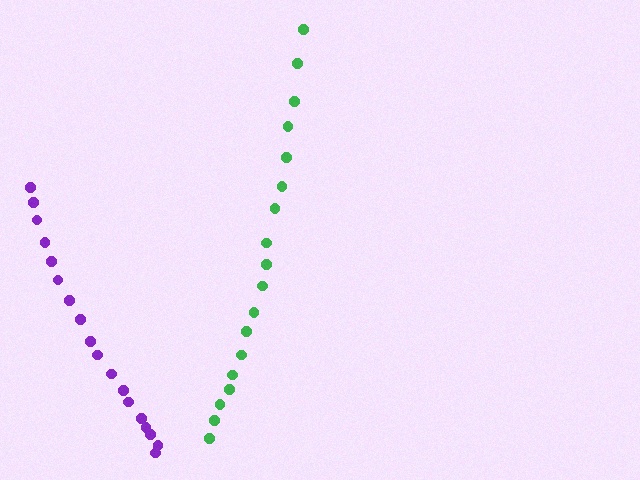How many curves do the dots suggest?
There are 2 distinct paths.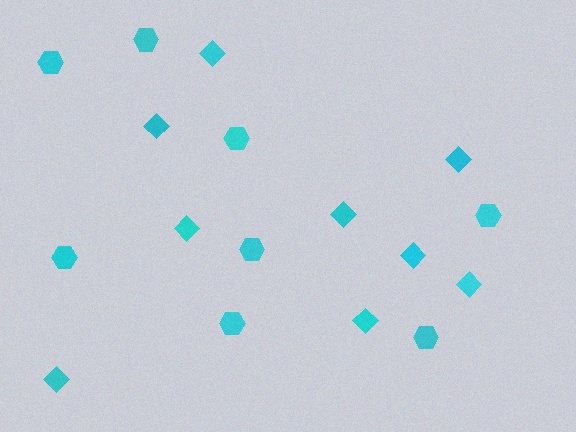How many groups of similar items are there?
There are 2 groups: one group of diamonds (9) and one group of hexagons (8).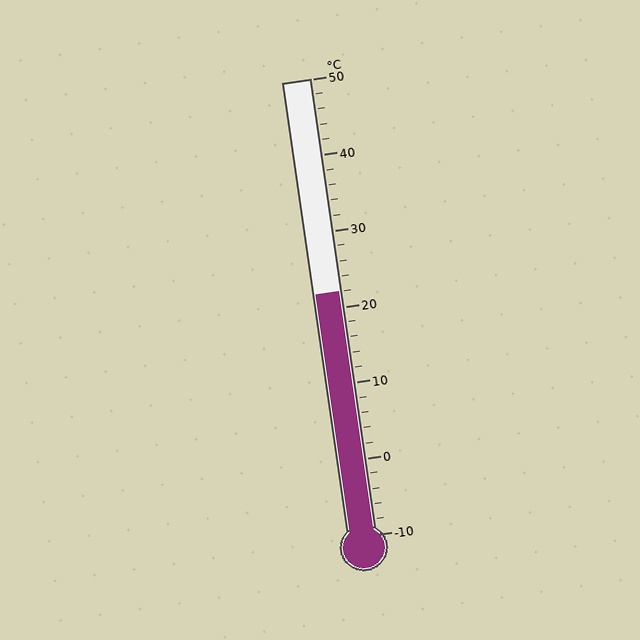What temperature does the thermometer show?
The thermometer shows approximately 22°C.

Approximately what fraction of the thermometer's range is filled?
The thermometer is filled to approximately 55% of its range.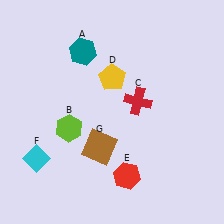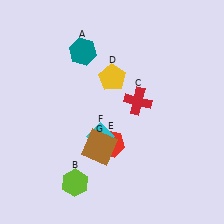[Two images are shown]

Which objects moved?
The objects that moved are: the lime hexagon (B), the red hexagon (E), the cyan diamond (F).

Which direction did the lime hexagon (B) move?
The lime hexagon (B) moved down.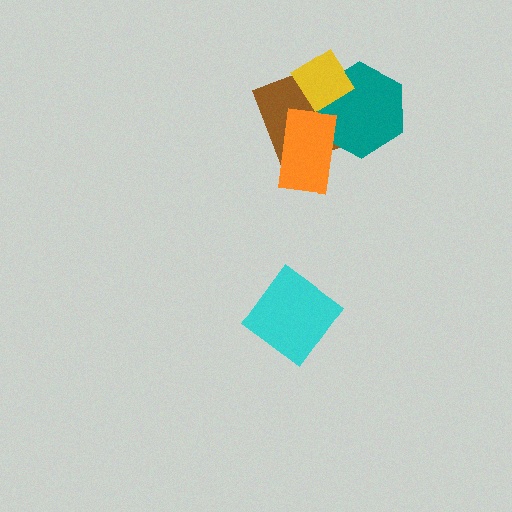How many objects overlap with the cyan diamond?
0 objects overlap with the cyan diamond.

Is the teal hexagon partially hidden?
Yes, it is partially covered by another shape.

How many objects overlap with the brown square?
3 objects overlap with the brown square.